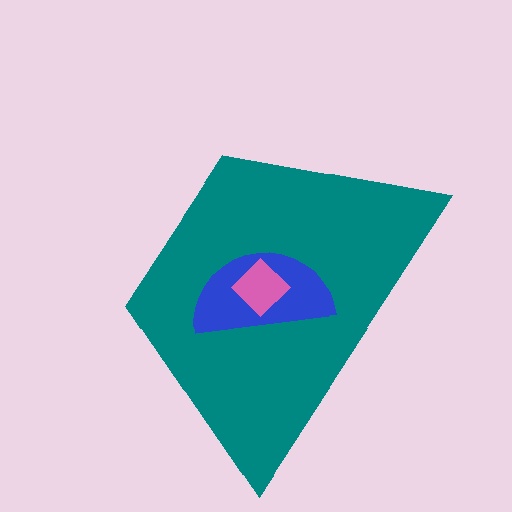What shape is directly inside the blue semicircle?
The pink diamond.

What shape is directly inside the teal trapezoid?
The blue semicircle.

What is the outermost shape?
The teal trapezoid.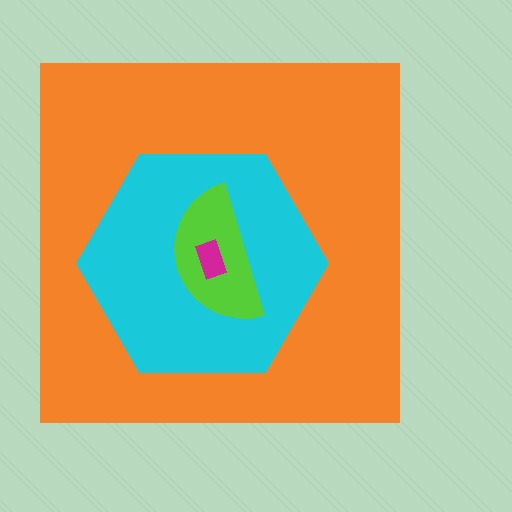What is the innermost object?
The magenta rectangle.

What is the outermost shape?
The orange square.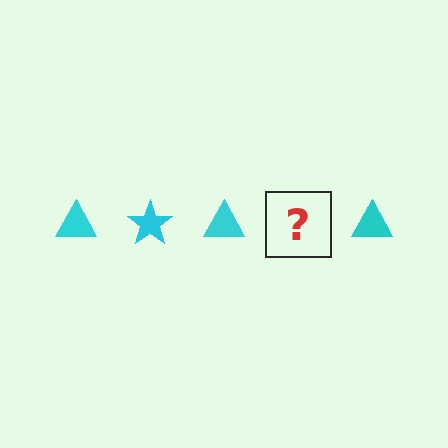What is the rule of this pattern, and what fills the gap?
The rule is that the pattern cycles through triangle, star shapes in cyan. The gap should be filled with a cyan star.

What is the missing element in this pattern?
The missing element is a cyan star.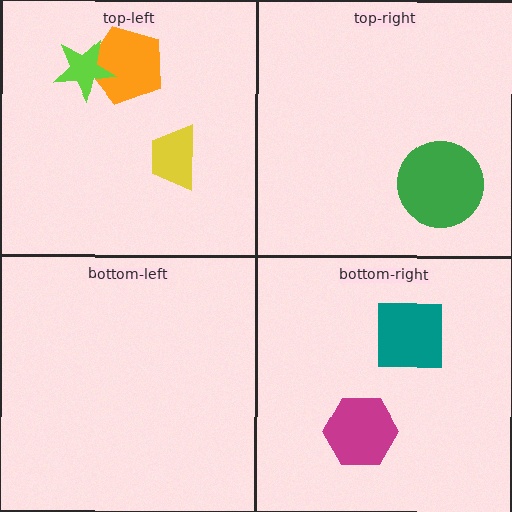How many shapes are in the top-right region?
1.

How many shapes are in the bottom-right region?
2.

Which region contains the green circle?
The top-right region.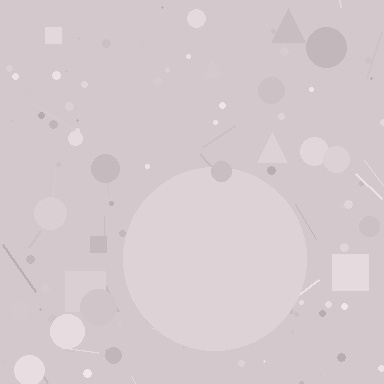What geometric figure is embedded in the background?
A circle is embedded in the background.